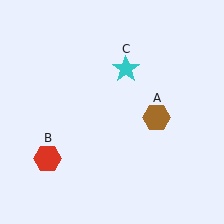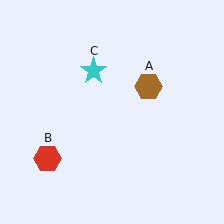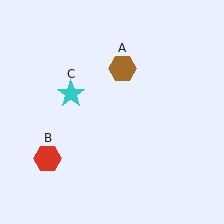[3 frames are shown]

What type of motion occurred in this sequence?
The brown hexagon (object A), cyan star (object C) rotated counterclockwise around the center of the scene.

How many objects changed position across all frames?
2 objects changed position: brown hexagon (object A), cyan star (object C).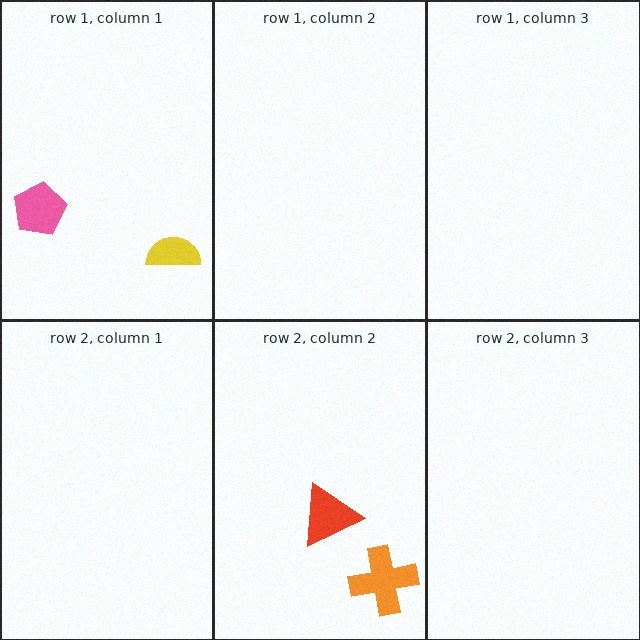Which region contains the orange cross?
The row 2, column 2 region.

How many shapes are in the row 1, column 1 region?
2.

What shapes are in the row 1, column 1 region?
The yellow semicircle, the pink pentagon.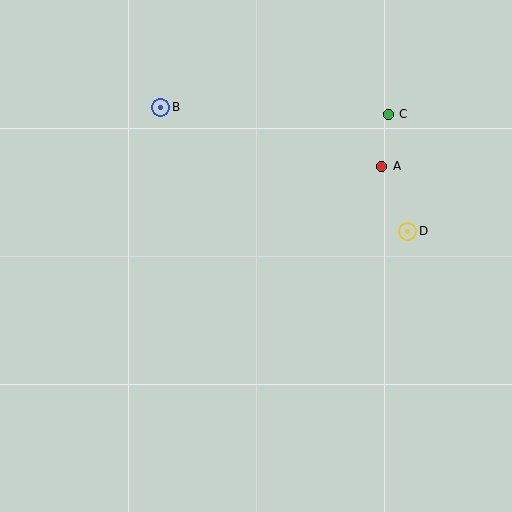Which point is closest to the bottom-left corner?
Point B is closest to the bottom-left corner.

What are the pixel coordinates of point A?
Point A is at (382, 166).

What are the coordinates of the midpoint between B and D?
The midpoint between B and D is at (284, 169).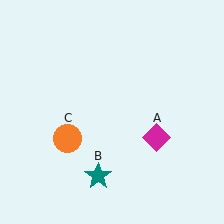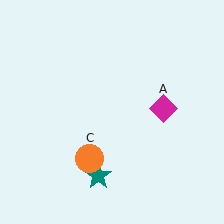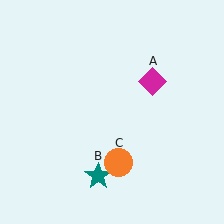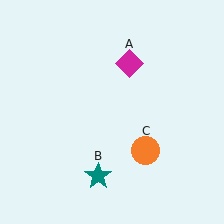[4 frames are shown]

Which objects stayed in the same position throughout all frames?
Teal star (object B) remained stationary.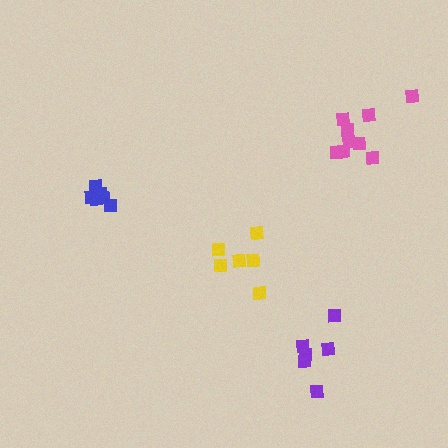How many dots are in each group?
Group 1: 6 dots, Group 2: 6 dots, Group 3: 9 dots, Group 4: 6 dots (27 total).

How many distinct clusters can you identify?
There are 4 distinct clusters.